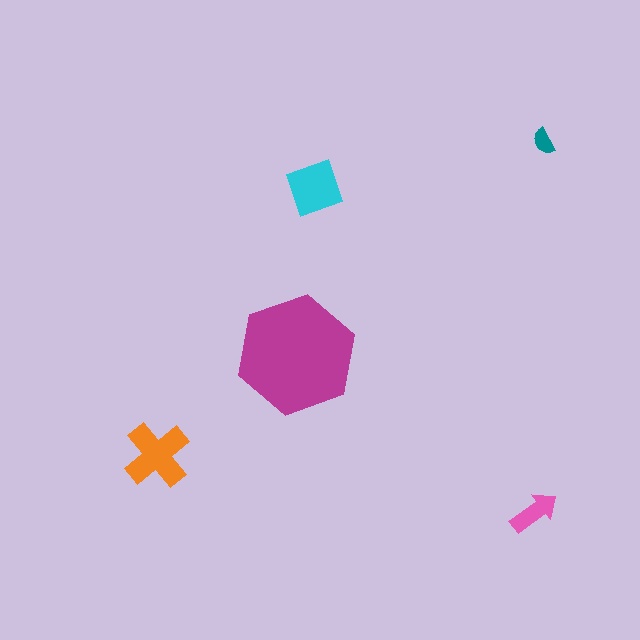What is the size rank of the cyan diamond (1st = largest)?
3rd.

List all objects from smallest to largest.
The teal semicircle, the pink arrow, the cyan diamond, the orange cross, the magenta hexagon.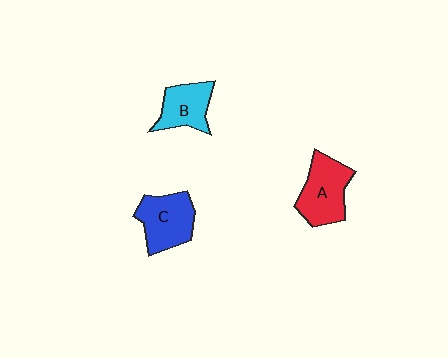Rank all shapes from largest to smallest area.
From largest to smallest: A (red), C (blue), B (cyan).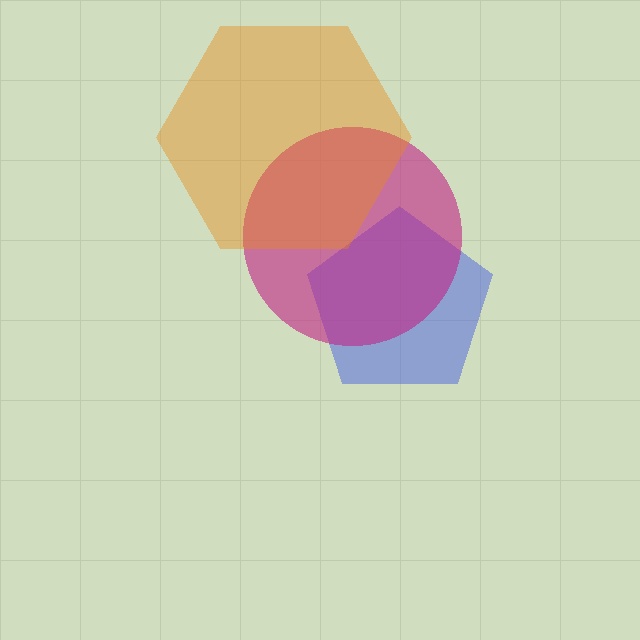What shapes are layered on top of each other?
The layered shapes are: a blue pentagon, a magenta circle, an orange hexagon.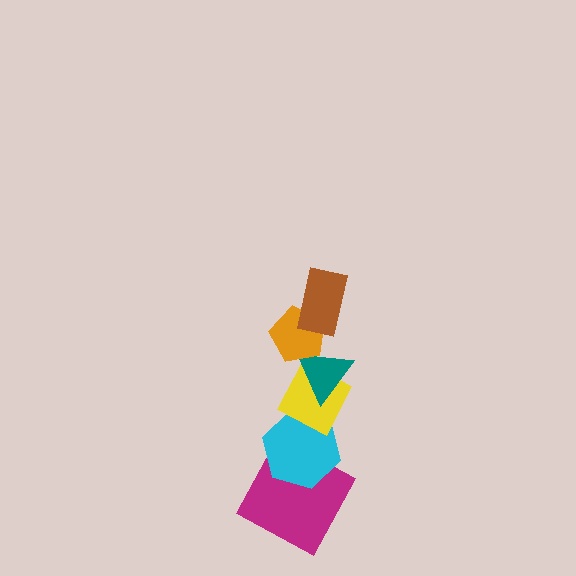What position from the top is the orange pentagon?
The orange pentagon is 2nd from the top.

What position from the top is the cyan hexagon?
The cyan hexagon is 5th from the top.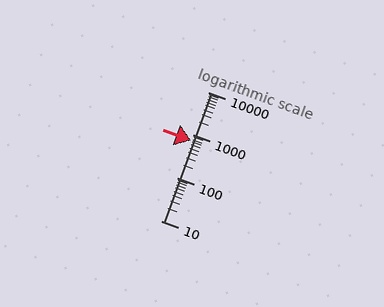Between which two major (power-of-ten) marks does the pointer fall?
The pointer is between 100 and 1000.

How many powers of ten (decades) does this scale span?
The scale spans 3 decades, from 10 to 10000.